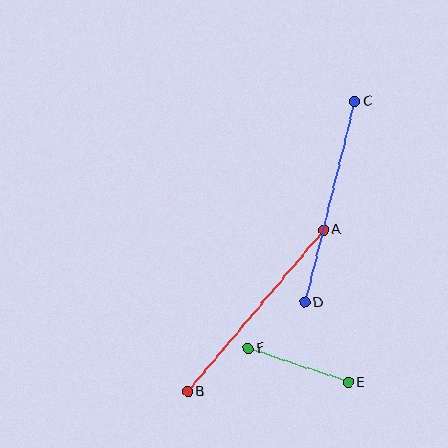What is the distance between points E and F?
The distance is approximately 106 pixels.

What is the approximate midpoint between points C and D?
The midpoint is at approximately (329, 202) pixels.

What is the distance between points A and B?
The distance is approximately 211 pixels.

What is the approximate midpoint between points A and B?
The midpoint is at approximately (256, 311) pixels.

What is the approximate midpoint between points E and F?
The midpoint is at approximately (298, 365) pixels.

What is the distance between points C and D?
The distance is approximately 207 pixels.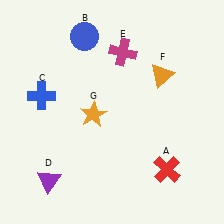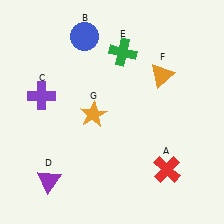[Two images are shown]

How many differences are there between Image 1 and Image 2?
There are 2 differences between the two images.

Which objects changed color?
C changed from blue to purple. E changed from magenta to green.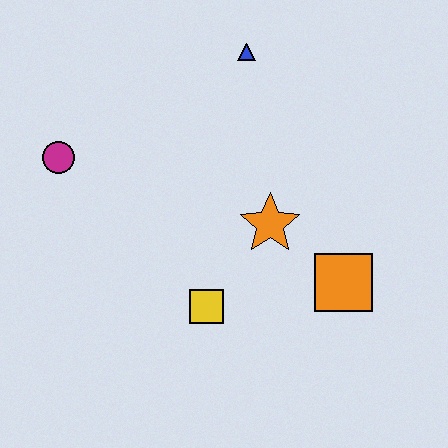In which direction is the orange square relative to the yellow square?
The orange square is to the right of the yellow square.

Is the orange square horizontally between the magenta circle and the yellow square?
No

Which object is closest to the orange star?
The orange square is closest to the orange star.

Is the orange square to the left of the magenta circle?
No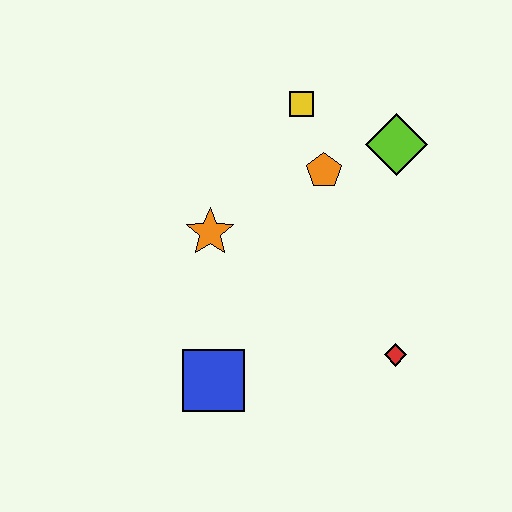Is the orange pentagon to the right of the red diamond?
No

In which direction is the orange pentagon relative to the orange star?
The orange pentagon is to the right of the orange star.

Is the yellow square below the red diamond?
No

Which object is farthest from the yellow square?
The blue square is farthest from the yellow square.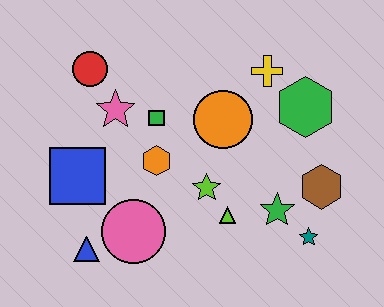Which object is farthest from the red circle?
The teal star is farthest from the red circle.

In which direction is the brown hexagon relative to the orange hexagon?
The brown hexagon is to the right of the orange hexagon.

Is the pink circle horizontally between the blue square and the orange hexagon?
Yes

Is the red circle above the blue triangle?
Yes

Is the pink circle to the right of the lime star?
No